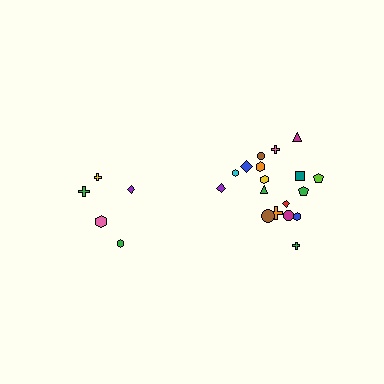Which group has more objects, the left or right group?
The right group.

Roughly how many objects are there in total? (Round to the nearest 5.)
Roughly 25 objects in total.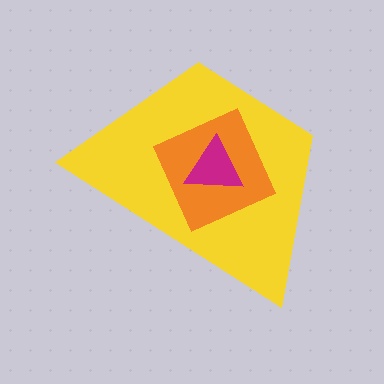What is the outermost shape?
The yellow trapezoid.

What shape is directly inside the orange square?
The magenta triangle.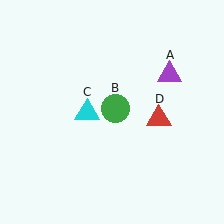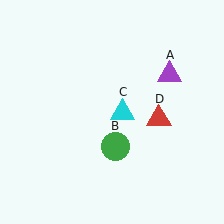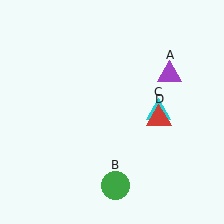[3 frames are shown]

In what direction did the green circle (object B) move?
The green circle (object B) moved down.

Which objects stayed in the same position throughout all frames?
Purple triangle (object A) and red triangle (object D) remained stationary.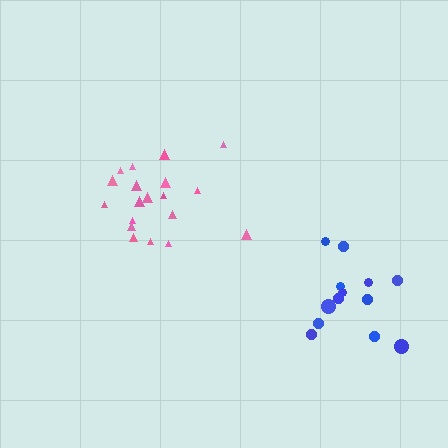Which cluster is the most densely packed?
Pink.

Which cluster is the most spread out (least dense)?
Blue.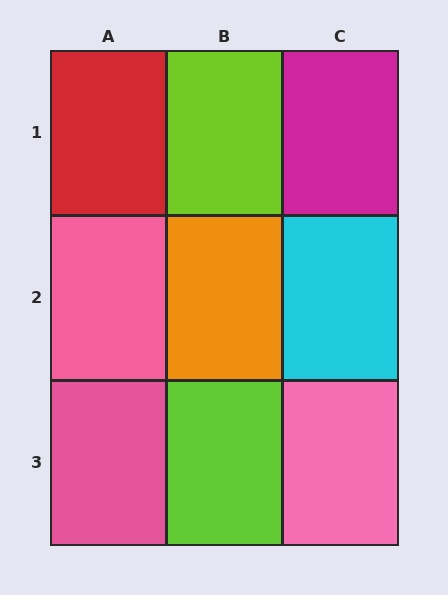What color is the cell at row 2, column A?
Pink.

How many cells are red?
1 cell is red.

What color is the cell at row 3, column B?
Lime.